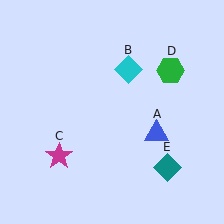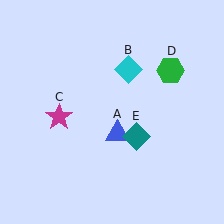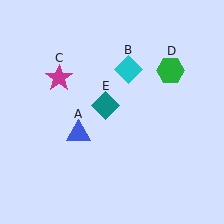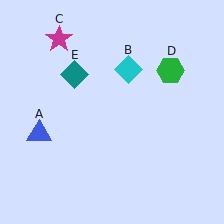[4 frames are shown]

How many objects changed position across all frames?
3 objects changed position: blue triangle (object A), magenta star (object C), teal diamond (object E).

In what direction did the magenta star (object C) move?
The magenta star (object C) moved up.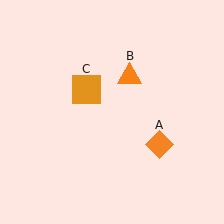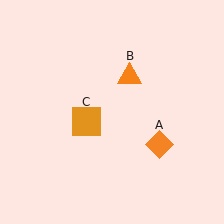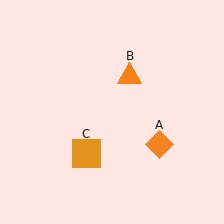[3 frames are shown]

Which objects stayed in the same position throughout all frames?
Orange diamond (object A) and orange triangle (object B) remained stationary.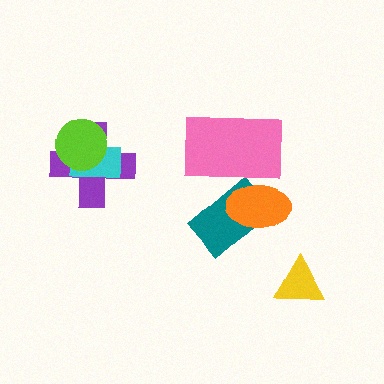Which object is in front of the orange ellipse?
The pink rectangle is in front of the orange ellipse.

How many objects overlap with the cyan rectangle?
2 objects overlap with the cyan rectangle.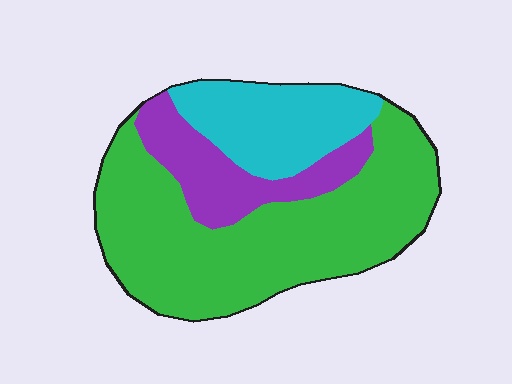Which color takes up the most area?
Green, at roughly 60%.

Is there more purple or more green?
Green.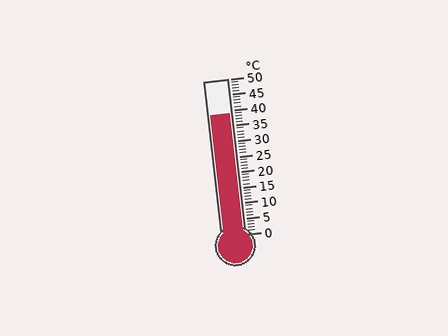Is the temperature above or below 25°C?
The temperature is above 25°C.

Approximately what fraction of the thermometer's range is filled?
The thermometer is filled to approximately 80% of its range.